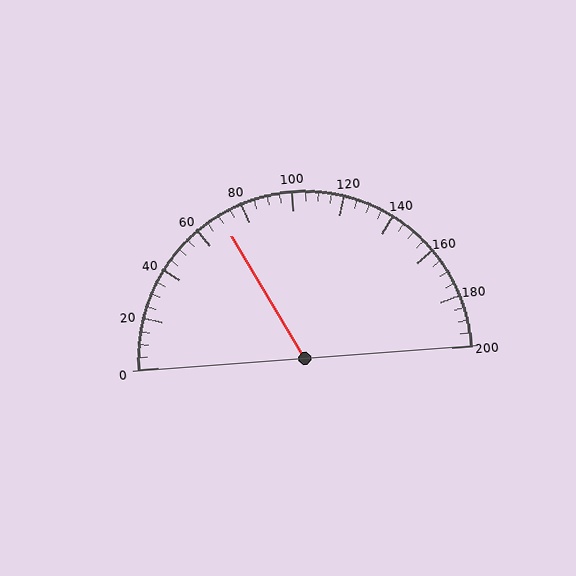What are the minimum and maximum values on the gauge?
The gauge ranges from 0 to 200.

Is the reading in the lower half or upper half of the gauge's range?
The reading is in the lower half of the range (0 to 200).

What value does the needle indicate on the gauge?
The needle indicates approximately 70.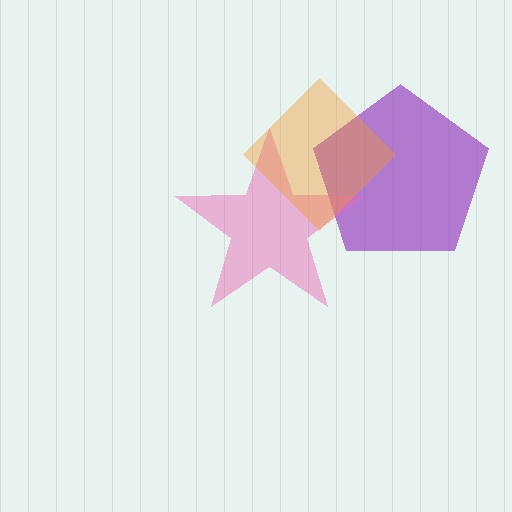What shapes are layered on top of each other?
The layered shapes are: a purple pentagon, a pink star, an orange diamond.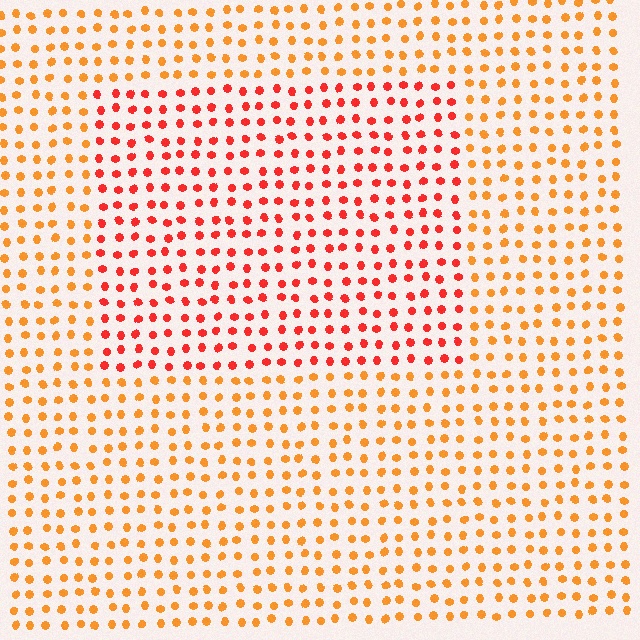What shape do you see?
I see a rectangle.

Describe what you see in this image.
The image is filled with small orange elements in a uniform arrangement. A rectangle-shaped region is visible where the elements are tinted to a slightly different hue, forming a subtle color boundary.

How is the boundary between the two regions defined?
The boundary is defined purely by a slight shift in hue (about 31 degrees). Spacing, size, and orientation are identical on both sides.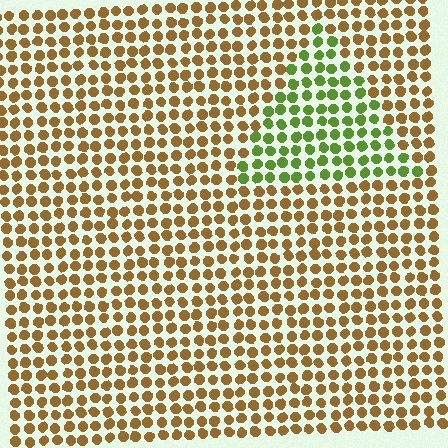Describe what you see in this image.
The image is filled with small brown elements in a uniform arrangement. A triangle-shaped region is visible where the elements are tinted to a slightly different hue, forming a subtle color boundary.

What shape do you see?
I see a triangle.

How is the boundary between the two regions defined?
The boundary is defined purely by a slight shift in hue (about 60 degrees). Spacing, size, and orientation are identical on both sides.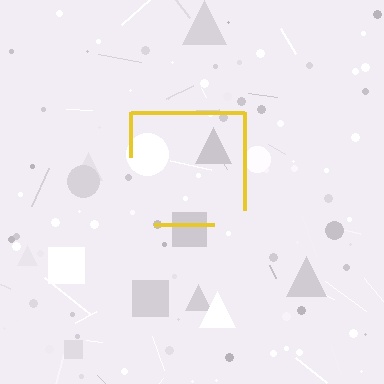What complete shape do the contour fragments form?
The contour fragments form a square.